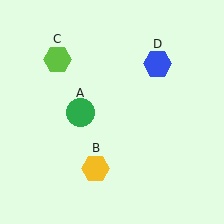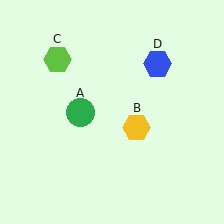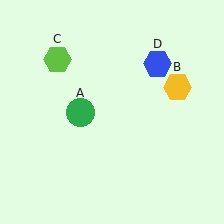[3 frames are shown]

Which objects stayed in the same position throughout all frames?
Green circle (object A) and lime hexagon (object C) and blue hexagon (object D) remained stationary.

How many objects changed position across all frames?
1 object changed position: yellow hexagon (object B).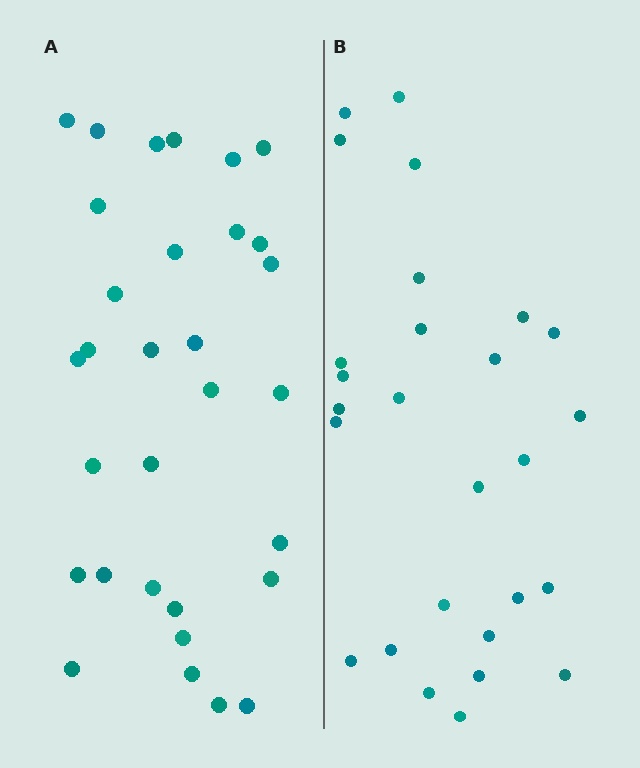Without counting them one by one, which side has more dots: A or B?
Region A (the left region) has more dots.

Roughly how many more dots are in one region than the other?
Region A has about 4 more dots than region B.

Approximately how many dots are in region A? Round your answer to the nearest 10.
About 30 dots. (The exact count is 31, which rounds to 30.)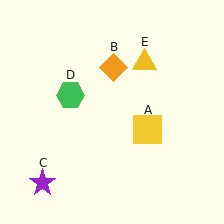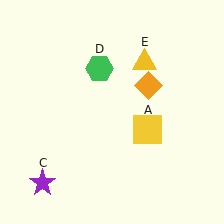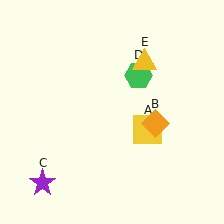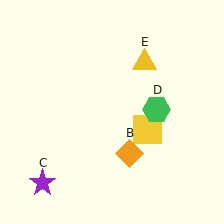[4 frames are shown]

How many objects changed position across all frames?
2 objects changed position: orange diamond (object B), green hexagon (object D).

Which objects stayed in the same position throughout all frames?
Yellow square (object A) and purple star (object C) and yellow triangle (object E) remained stationary.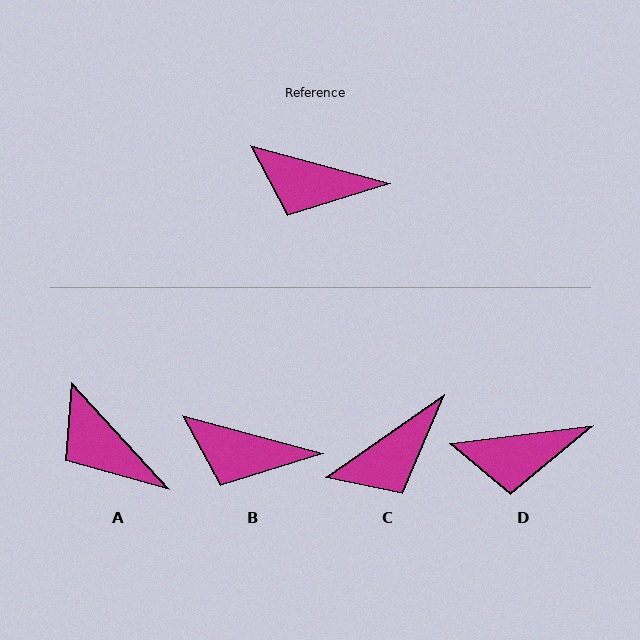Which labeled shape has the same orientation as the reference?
B.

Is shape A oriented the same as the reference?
No, it is off by about 33 degrees.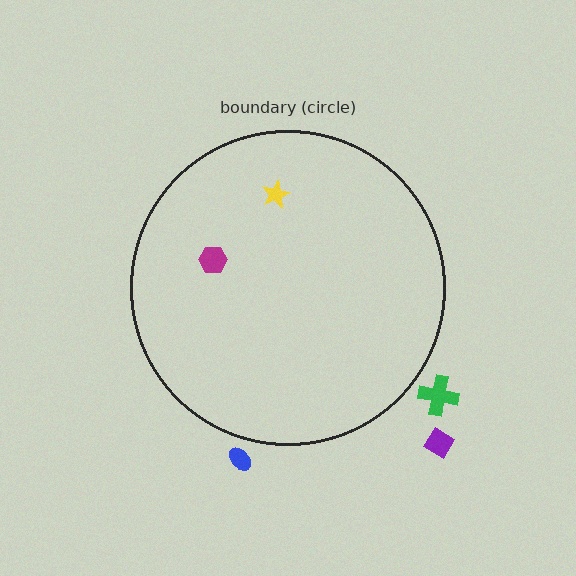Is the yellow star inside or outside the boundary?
Inside.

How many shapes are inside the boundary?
2 inside, 3 outside.